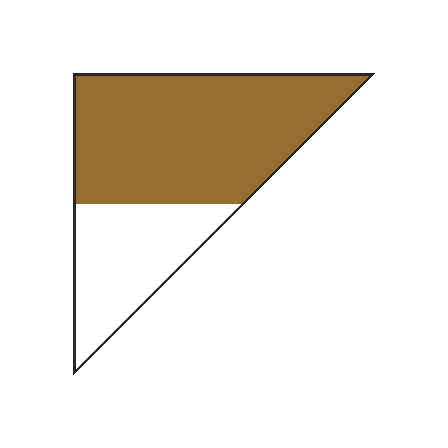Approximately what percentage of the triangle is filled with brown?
Approximately 70%.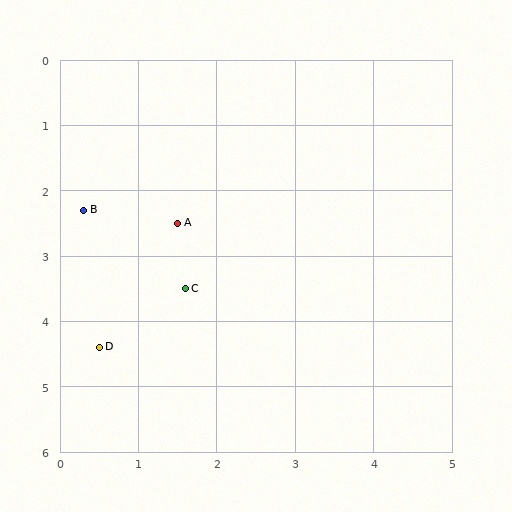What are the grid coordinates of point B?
Point B is at approximately (0.3, 2.3).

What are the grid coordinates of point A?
Point A is at approximately (1.5, 2.5).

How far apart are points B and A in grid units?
Points B and A are about 1.2 grid units apart.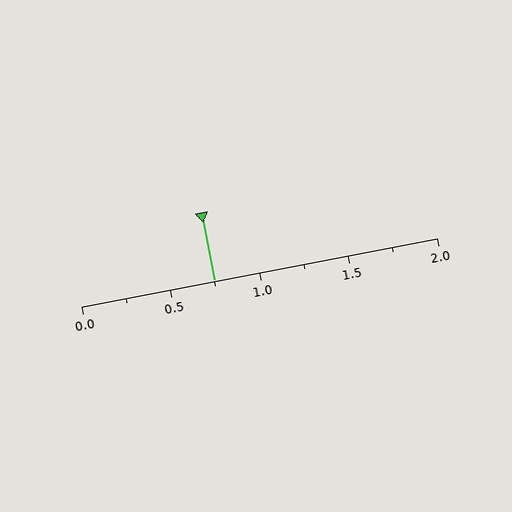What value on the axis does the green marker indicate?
The marker indicates approximately 0.75.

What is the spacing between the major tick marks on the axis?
The major ticks are spaced 0.5 apart.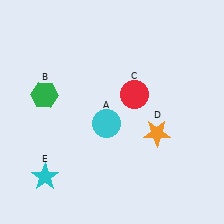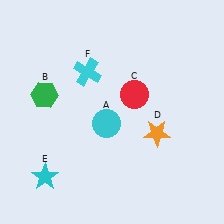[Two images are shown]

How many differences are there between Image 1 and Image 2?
There is 1 difference between the two images.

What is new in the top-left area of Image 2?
A cyan cross (F) was added in the top-left area of Image 2.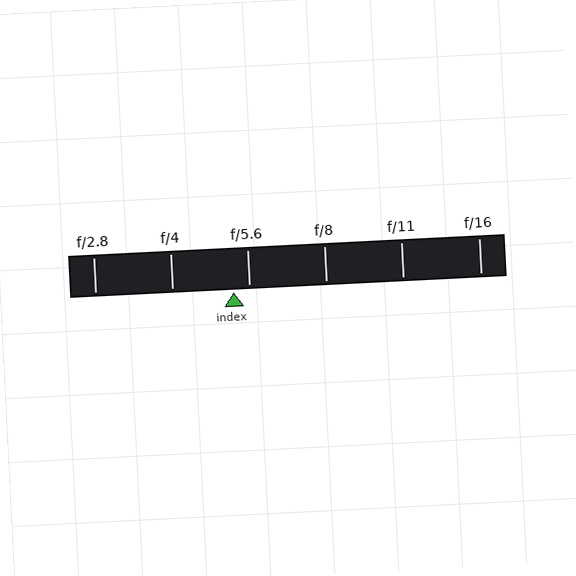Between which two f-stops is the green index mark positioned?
The index mark is between f/4 and f/5.6.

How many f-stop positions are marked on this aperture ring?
There are 6 f-stop positions marked.